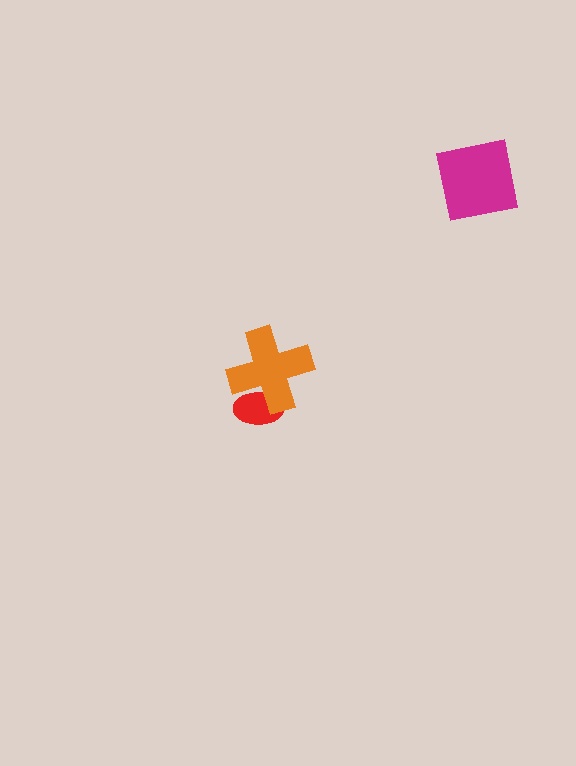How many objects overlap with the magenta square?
0 objects overlap with the magenta square.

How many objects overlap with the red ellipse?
1 object overlaps with the red ellipse.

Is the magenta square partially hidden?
No, no other shape covers it.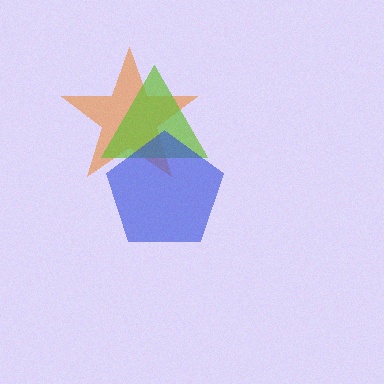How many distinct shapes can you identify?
There are 3 distinct shapes: an orange star, a lime triangle, a blue pentagon.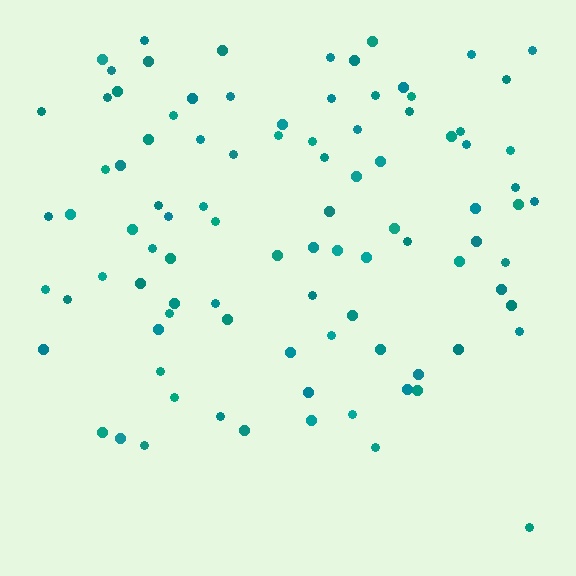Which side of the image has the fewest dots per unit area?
The bottom.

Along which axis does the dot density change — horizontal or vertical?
Vertical.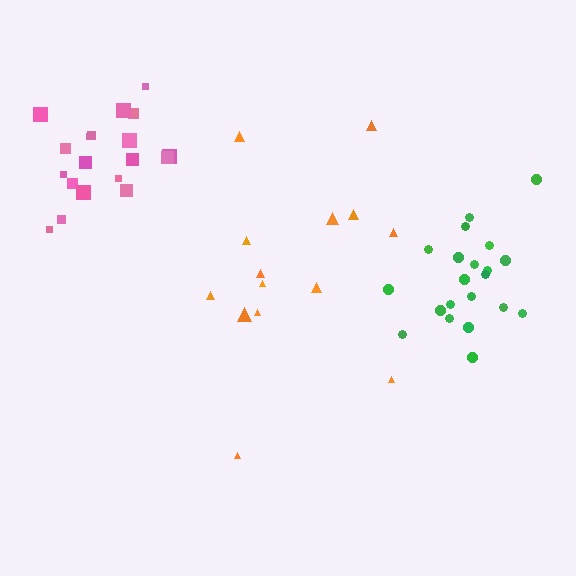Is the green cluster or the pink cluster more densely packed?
Green.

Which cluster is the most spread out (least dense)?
Orange.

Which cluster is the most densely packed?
Green.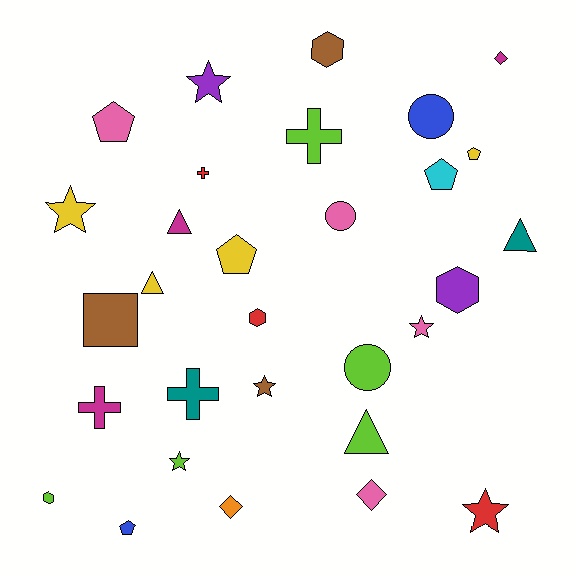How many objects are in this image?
There are 30 objects.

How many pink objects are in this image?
There are 4 pink objects.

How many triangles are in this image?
There are 4 triangles.